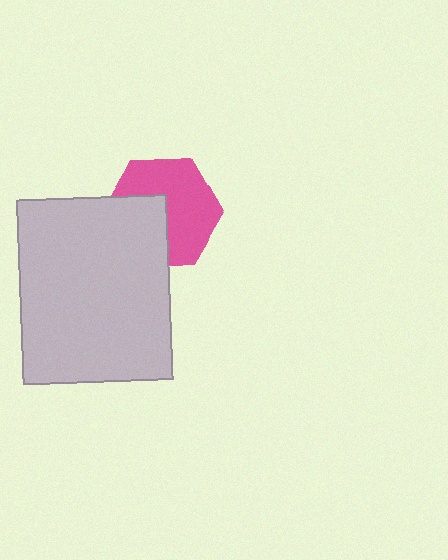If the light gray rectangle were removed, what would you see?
You would see the complete pink hexagon.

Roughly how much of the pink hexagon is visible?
About half of it is visible (roughly 61%).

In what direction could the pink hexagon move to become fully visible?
The pink hexagon could move toward the upper-right. That would shift it out from behind the light gray rectangle entirely.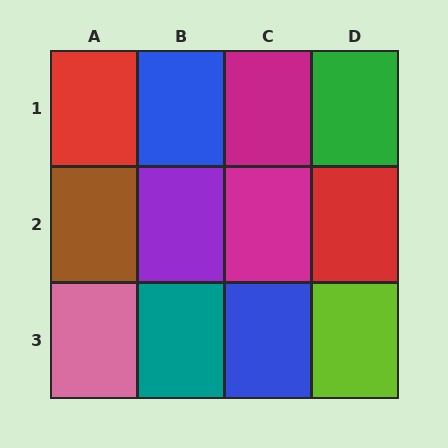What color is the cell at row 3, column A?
Pink.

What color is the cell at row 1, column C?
Magenta.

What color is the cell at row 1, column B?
Blue.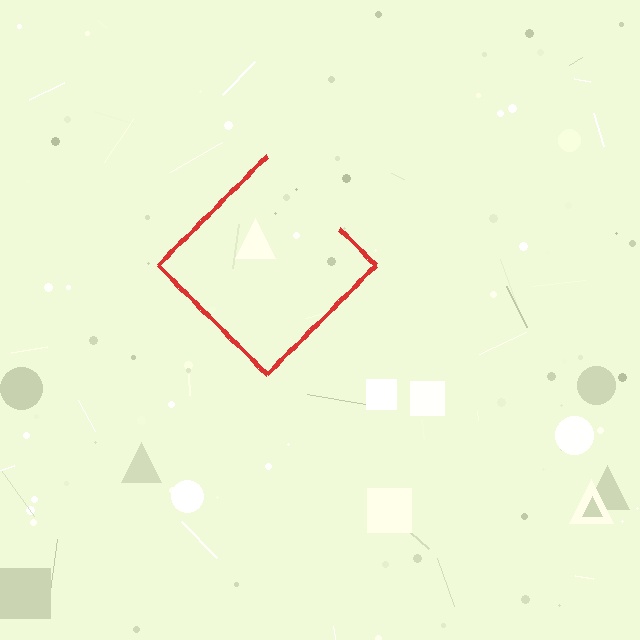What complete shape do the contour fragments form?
The contour fragments form a diamond.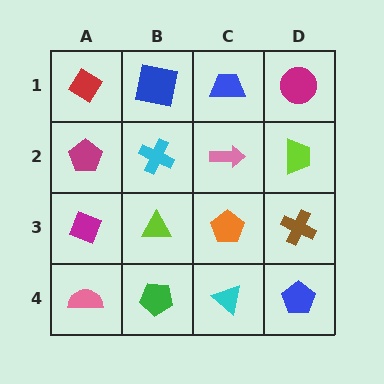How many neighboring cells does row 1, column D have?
2.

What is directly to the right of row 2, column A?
A cyan cross.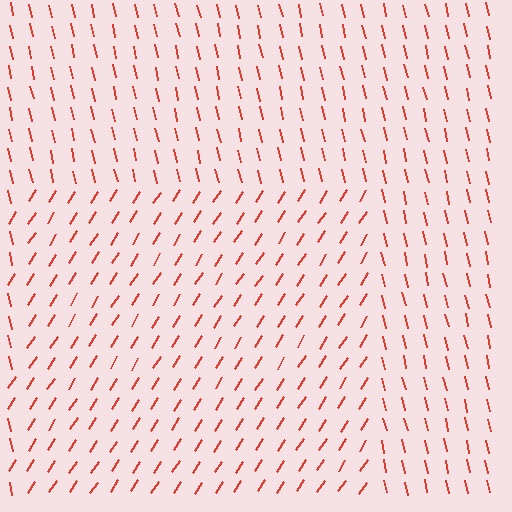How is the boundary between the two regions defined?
The boundary is defined purely by a change in line orientation (approximately 45 degrees difference). All lines are the same color and thickness.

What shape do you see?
I see a rectangle.